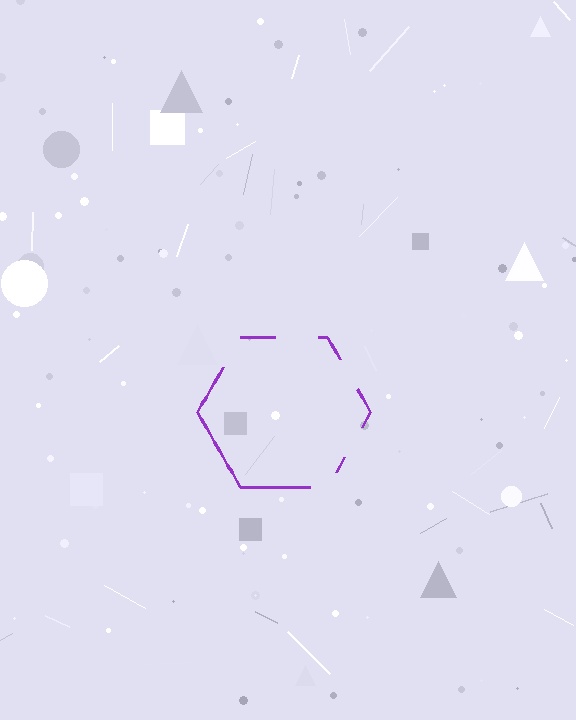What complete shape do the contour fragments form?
The contour fragments form a hexagon.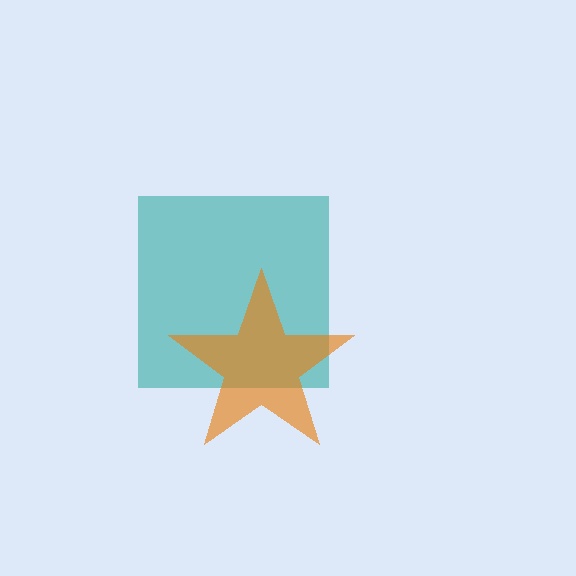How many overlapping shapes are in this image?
There are 2 overlapping shapes in the image.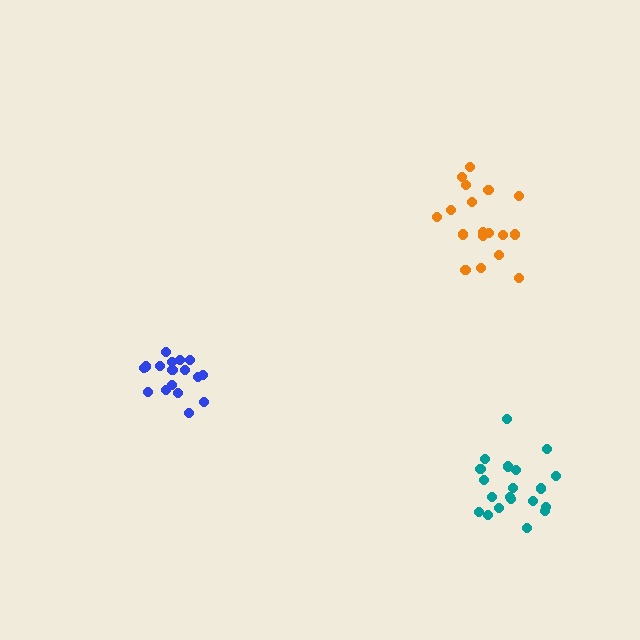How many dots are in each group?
Group 1: 20 dots, Group 2: 18 dots, Group 3: 17 dots (55 total).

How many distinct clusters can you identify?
There are 3 distinct clusters.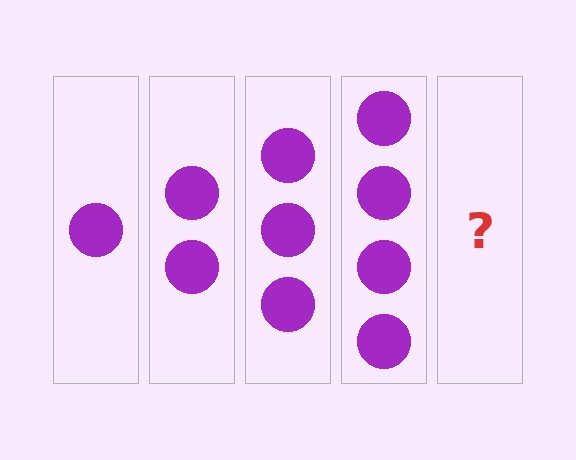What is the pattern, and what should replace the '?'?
The pattern is that each step adds one more circle. The '?' should be 5 circles.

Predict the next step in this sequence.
The next step is 5 circles.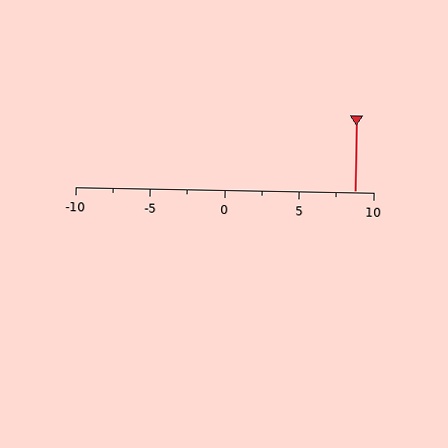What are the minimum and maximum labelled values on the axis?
The axis runs from -10 to 10.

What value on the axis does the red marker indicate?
The marker indicates approximately 8.8.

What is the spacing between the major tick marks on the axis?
The major ticks are spaced 5 apart.